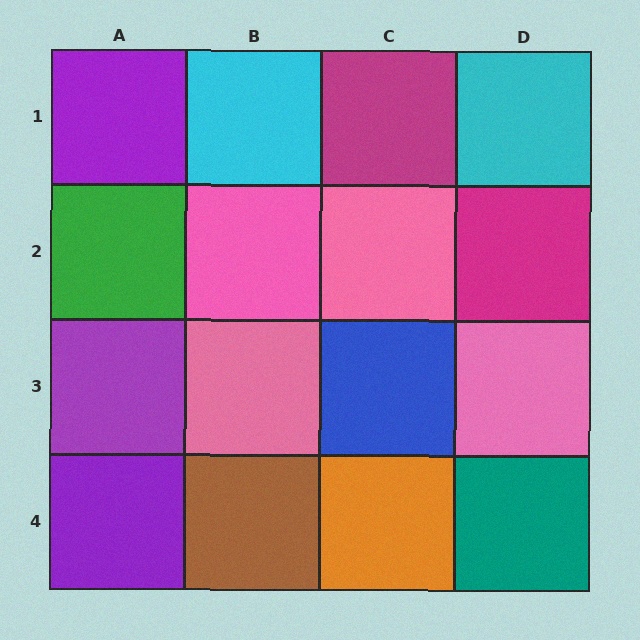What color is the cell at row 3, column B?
Pink.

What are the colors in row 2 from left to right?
Green, pink, pink, magenta.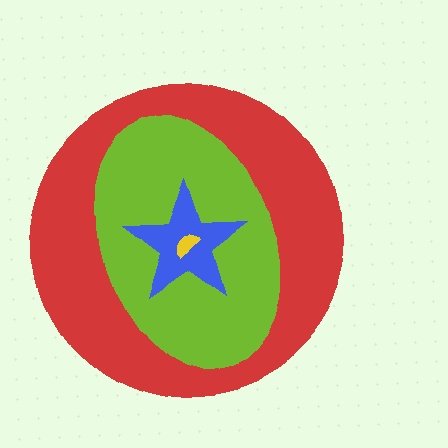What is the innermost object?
The yellow semicircle.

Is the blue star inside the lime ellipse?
Yes.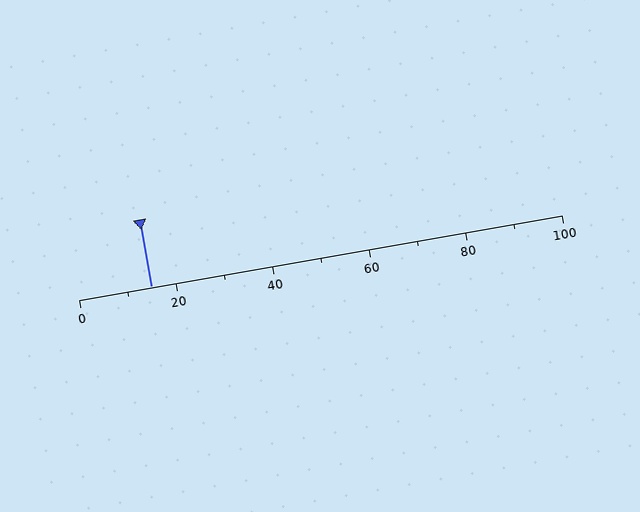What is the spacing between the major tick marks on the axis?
The major ticks are spaced 20 apart.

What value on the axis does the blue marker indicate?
The marker indicates approximately 15.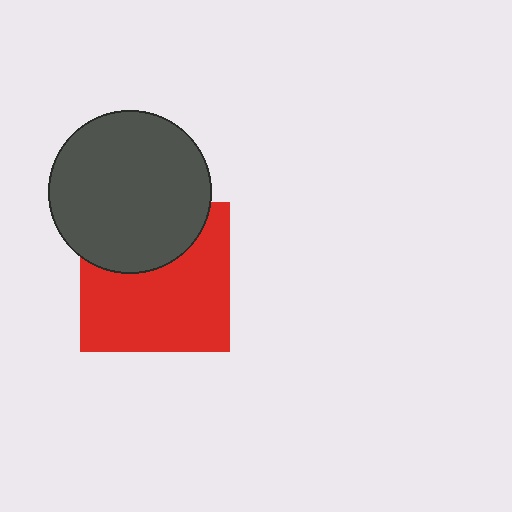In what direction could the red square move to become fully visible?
The red square could move down. That would shift it out from behind the dark gray circle entirely.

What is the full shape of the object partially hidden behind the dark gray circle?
The partially hidden object is a red square.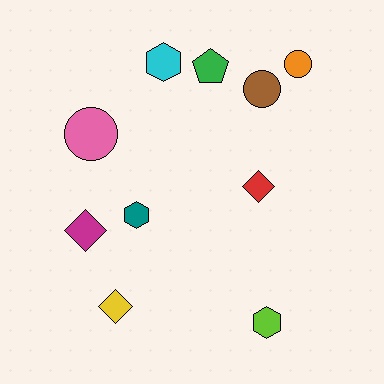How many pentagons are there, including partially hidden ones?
There is 1 pentagon.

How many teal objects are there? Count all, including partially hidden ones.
There is 1 teal object.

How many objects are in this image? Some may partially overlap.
There are 10 objects.